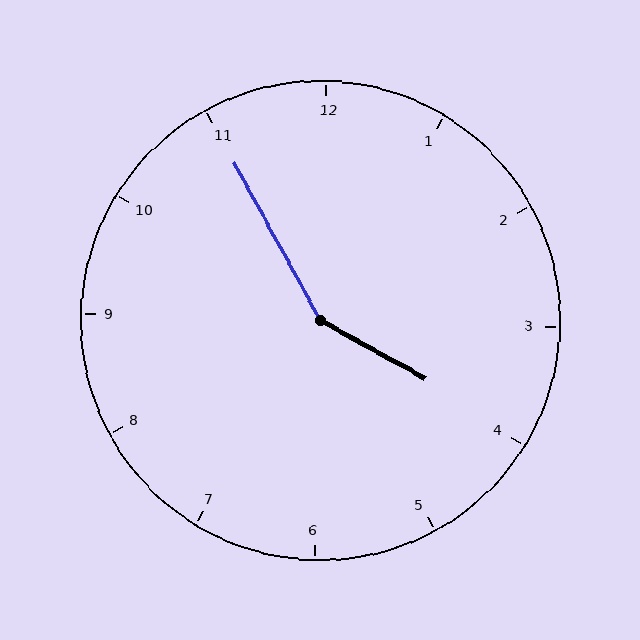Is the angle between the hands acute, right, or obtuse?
It is obtuse.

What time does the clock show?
3:55.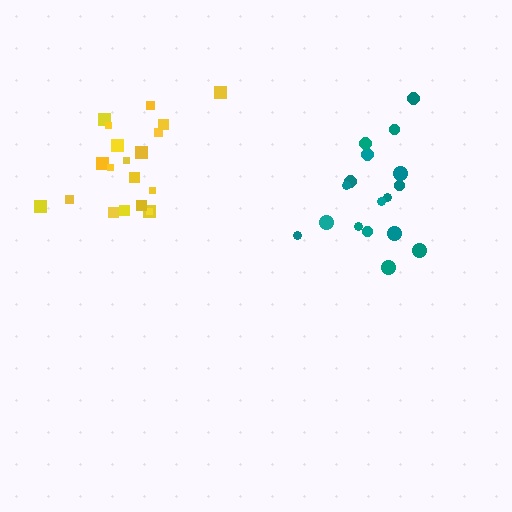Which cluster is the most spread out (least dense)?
Teal.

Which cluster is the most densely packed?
Yellow.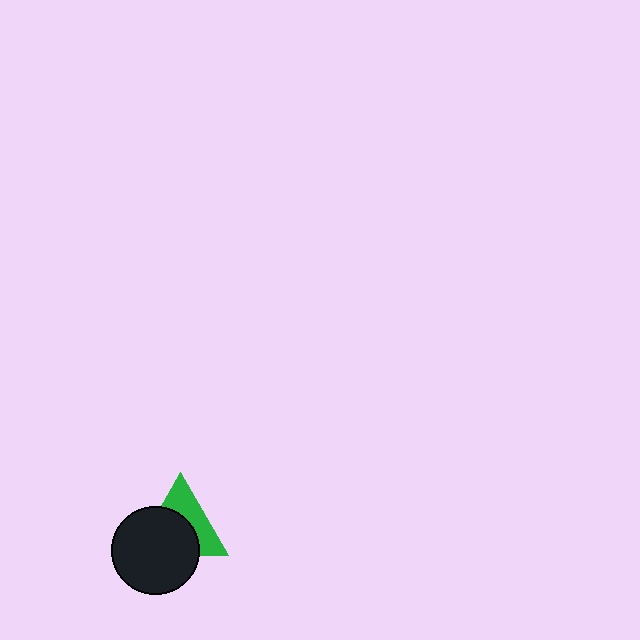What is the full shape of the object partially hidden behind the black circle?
The partially hidden object is a green triangle.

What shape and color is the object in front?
The object in front is a black circle.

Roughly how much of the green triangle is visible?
About half of it is visible (roughly 46%).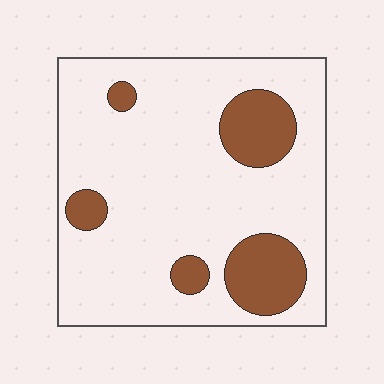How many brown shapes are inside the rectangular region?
5.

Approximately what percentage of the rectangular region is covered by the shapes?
Approximately 20%.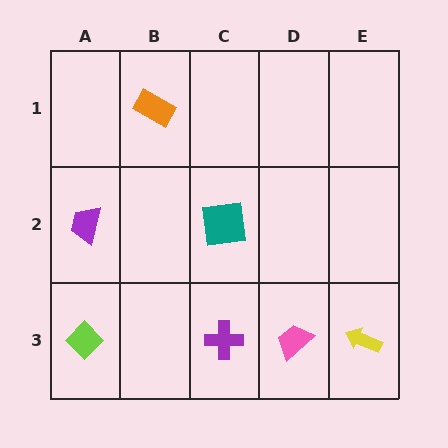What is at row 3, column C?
A purple cross.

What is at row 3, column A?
A lime diamond.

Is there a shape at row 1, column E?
No, that cell is empty.